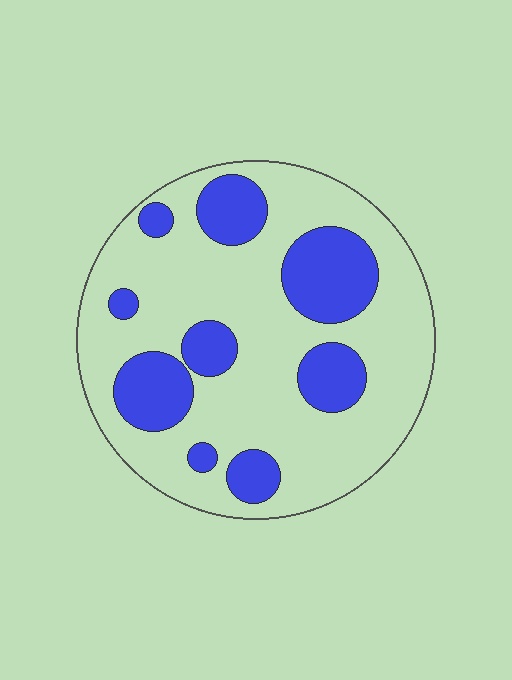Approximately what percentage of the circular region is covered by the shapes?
Approximately 30%.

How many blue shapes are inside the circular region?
9.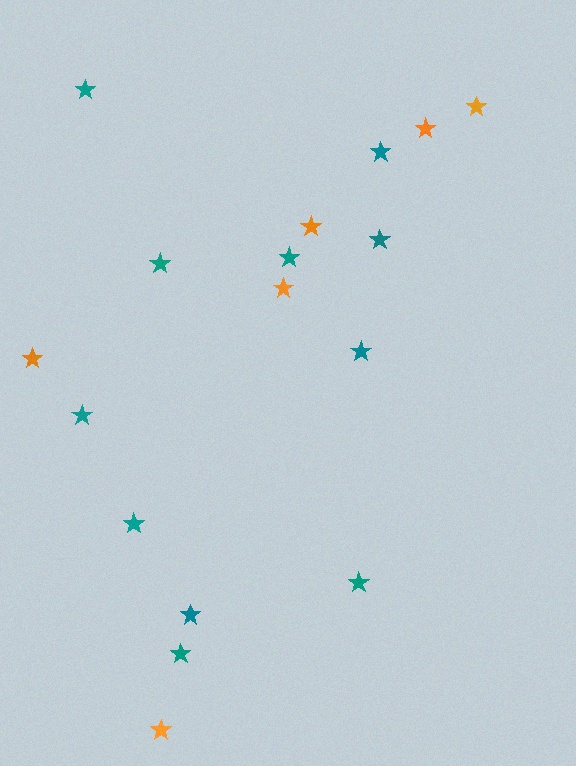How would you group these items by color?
There are 2 groups: one group of teal stars (11) and one group of orange stars (6).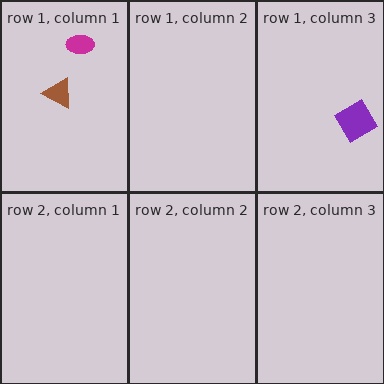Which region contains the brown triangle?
The row 1, column 1 region.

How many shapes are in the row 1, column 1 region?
2.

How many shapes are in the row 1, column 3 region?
1.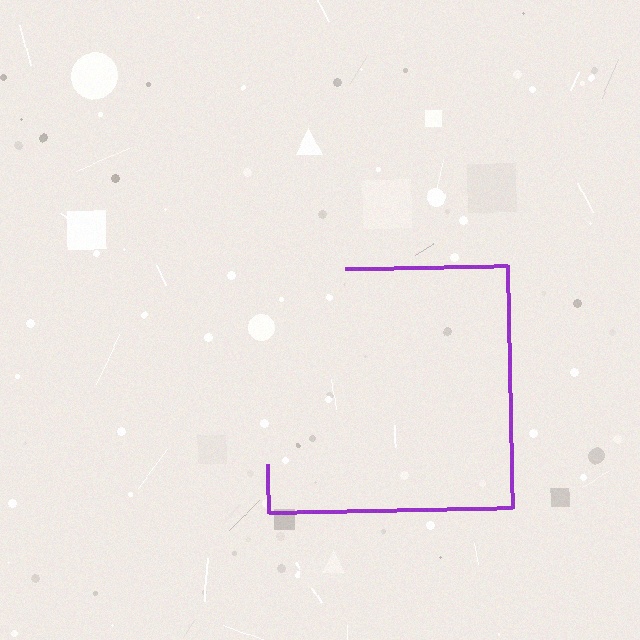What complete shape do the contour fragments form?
The contour fragments form a square.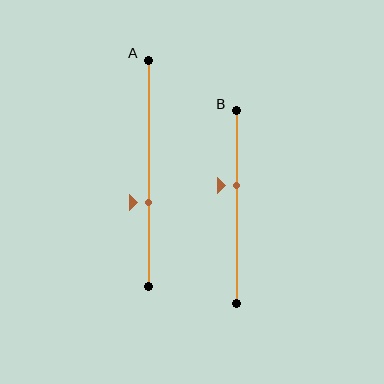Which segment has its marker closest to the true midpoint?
Segment B has its marker closest to the true midpoint.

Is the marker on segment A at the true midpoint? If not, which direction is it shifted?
No, the marker on segment A is shifted downward by about 13% of the segment length.